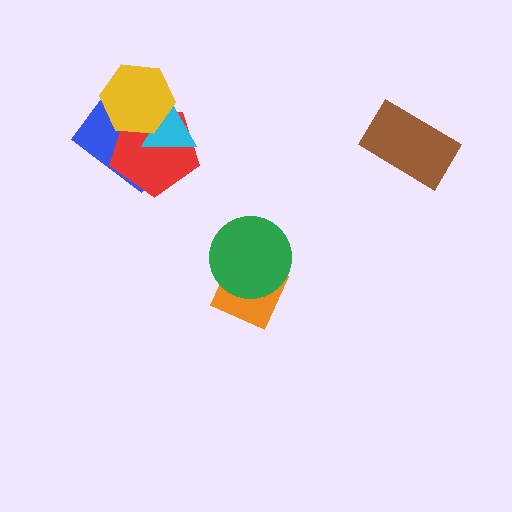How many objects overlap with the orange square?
1 object overlaps with the orange square.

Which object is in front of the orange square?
The green circle is in front of the orange square.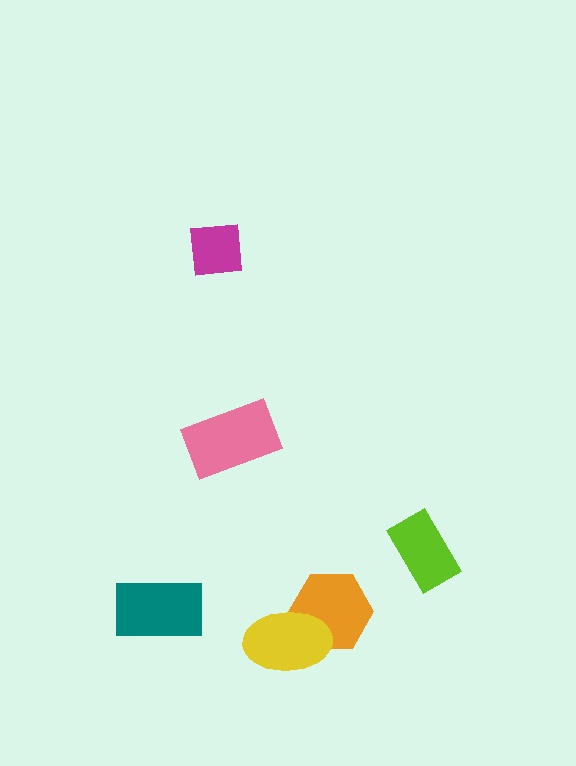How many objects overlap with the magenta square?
0 objects overlap with the magenta square.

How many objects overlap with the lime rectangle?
0 objects overlap with the lime rectangle.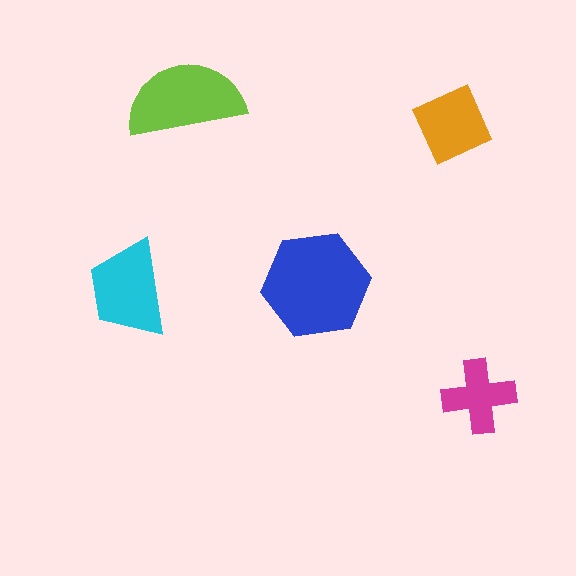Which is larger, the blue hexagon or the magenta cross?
The blue hexagon.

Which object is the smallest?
The magenta cross.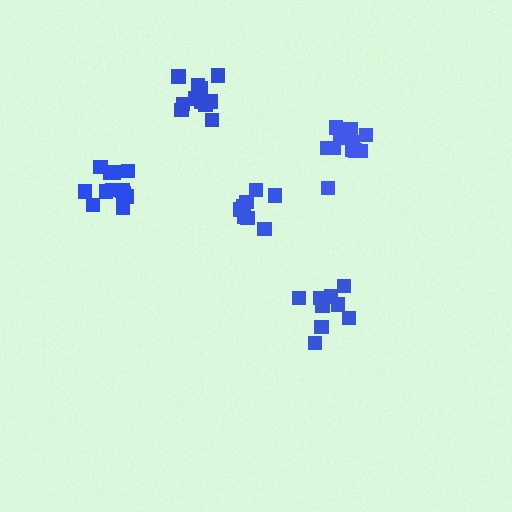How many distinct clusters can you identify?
There are 5 distinct clusters.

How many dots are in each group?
Group 1: 9 dots, Group 2: 8 dots, Group 3: 11 dots, Group 4: 12 dots, Group 5: 12 dots (52 total).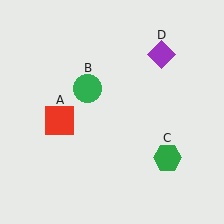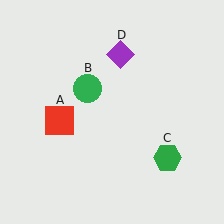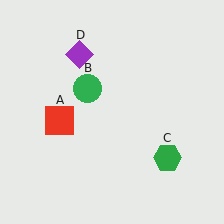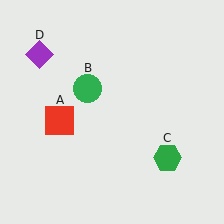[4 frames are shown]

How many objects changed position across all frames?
1 object changed position: purple diamond (object D).